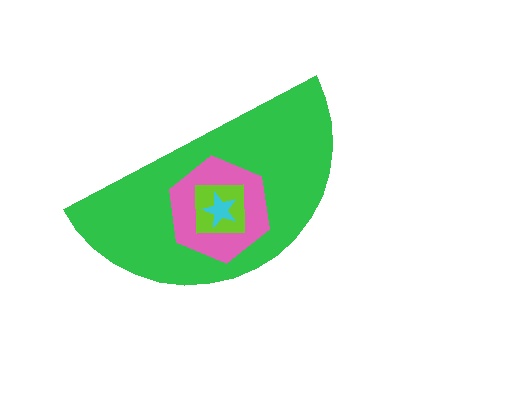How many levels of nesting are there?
4.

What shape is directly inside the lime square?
The cyan star.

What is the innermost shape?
The cyan star.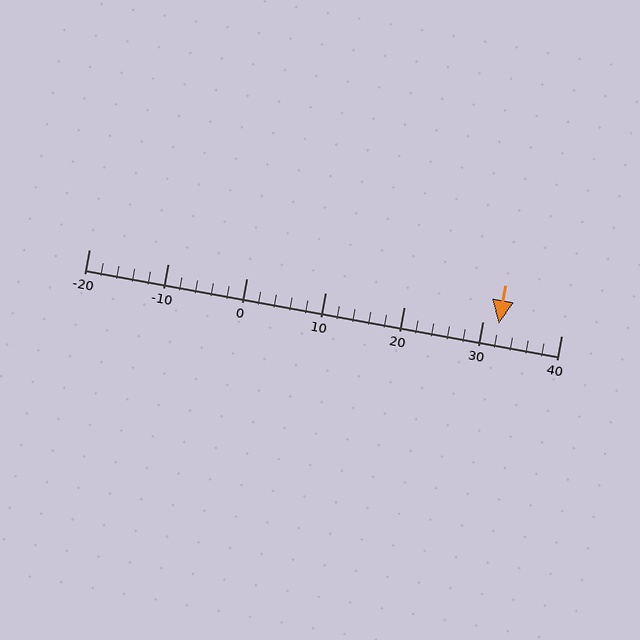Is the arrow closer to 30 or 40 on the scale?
The arrow is closer to 30.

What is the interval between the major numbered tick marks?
The major tick marks are spaced 10 units apart.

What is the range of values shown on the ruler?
The ruler shows values from -20 to 40.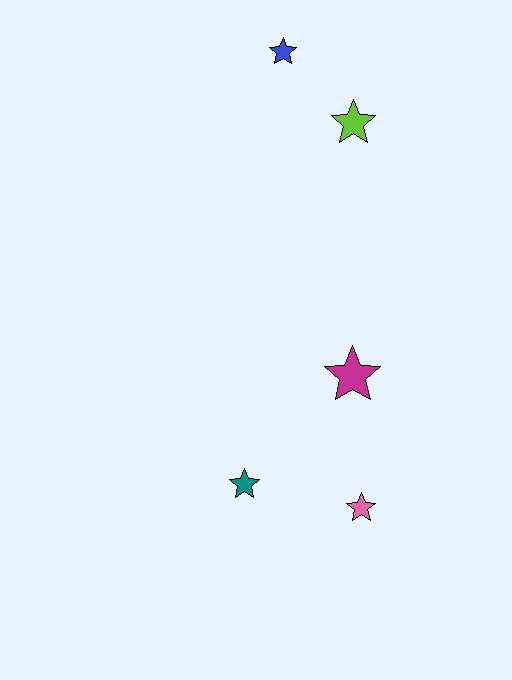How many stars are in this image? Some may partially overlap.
There are 5 stars.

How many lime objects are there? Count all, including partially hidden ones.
There is 1 lime object.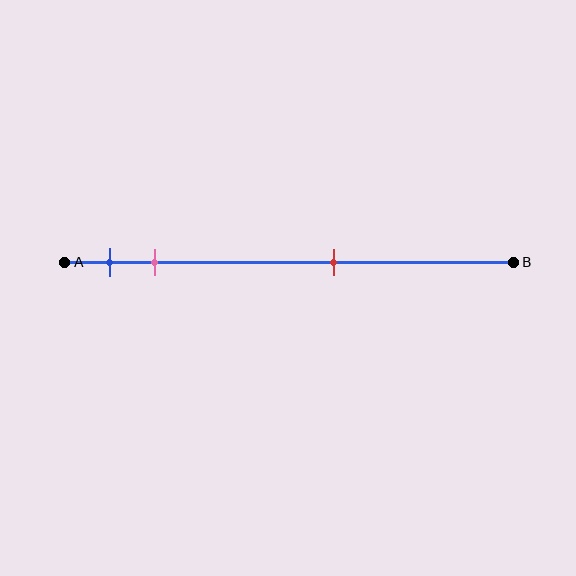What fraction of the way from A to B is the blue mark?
The blue mark is approximately 10% (0.1) of the way from A to B.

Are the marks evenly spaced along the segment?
No, the marks are not evenly spaced.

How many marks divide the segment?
There are 3 marks dividing the segment.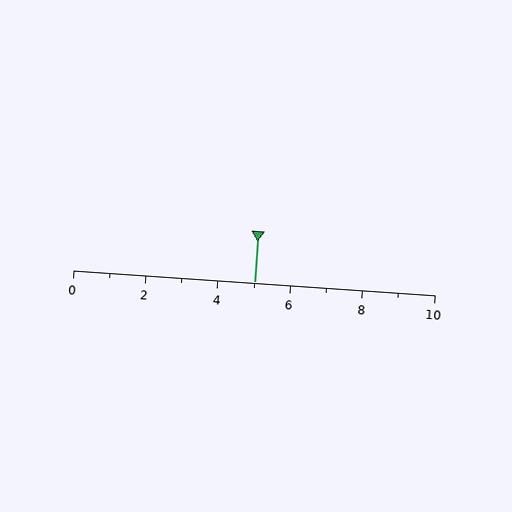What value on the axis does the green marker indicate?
The marker indicates approximately 5.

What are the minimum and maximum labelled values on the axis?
The axis runs from 0 to 10.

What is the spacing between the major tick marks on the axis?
The major ticks are spaced 2 apart.